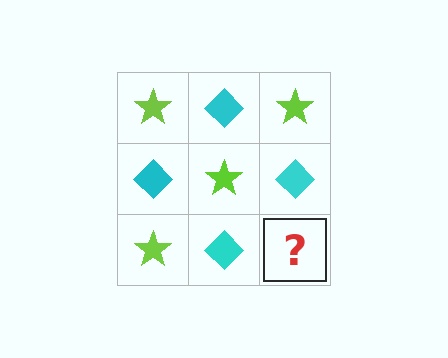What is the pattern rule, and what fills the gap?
The rule is that it alternates lime star and cyan diamond in a checkerboard pattern. The gap should be filled with a lime star.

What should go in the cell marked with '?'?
The missing cell should contain a lime star.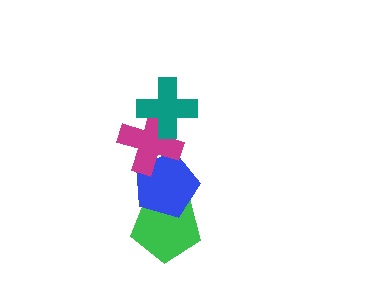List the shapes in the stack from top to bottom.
From top to bottom: the teal cross, the magenta cross, the blue pentagon, the green pentagon.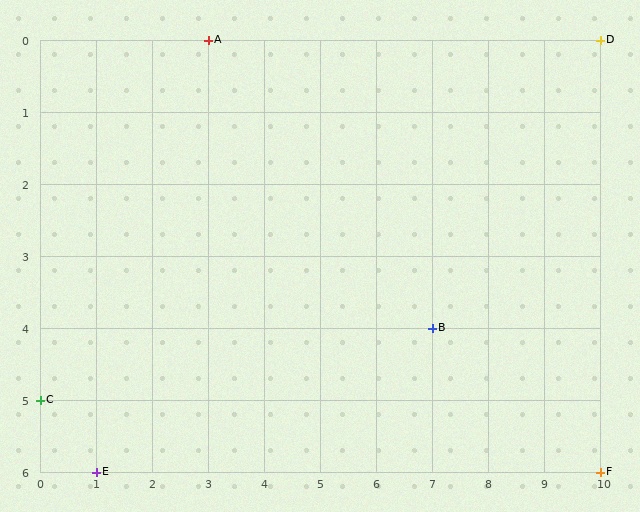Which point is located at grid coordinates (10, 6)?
Point F is at (10, 6).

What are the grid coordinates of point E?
Point E is at grid coordinates (1, 6).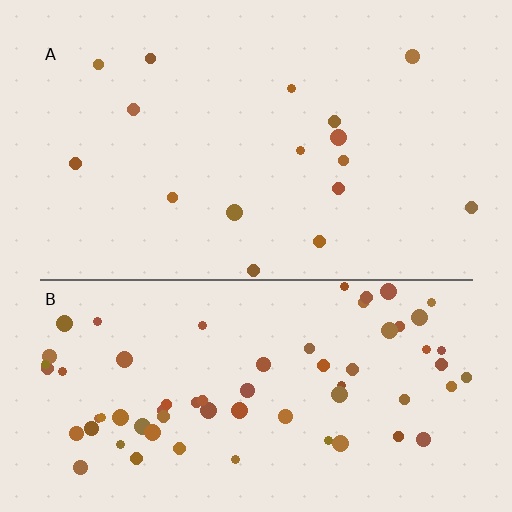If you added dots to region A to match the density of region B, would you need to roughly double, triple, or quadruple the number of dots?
Approximately quadruple.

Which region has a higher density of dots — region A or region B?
B (the bottom).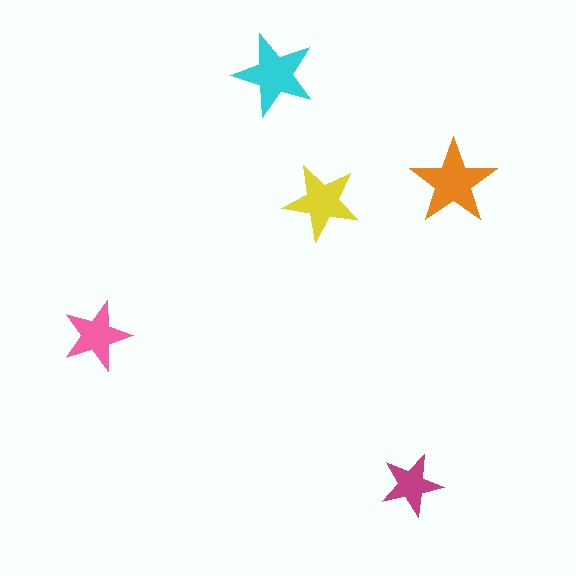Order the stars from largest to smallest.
the orange one, the cyan one, the yellow one, the pink one, the magenta one.